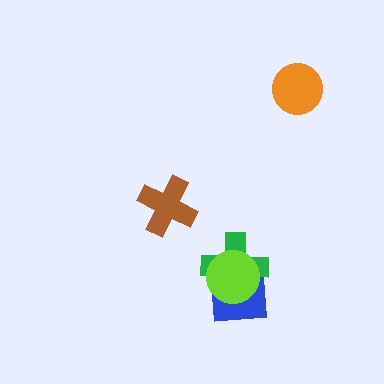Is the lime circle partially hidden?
No, no other shape covers it.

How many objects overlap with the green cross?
2 objects overlap with the green cross.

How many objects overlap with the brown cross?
0 objects overlap with the brown cross.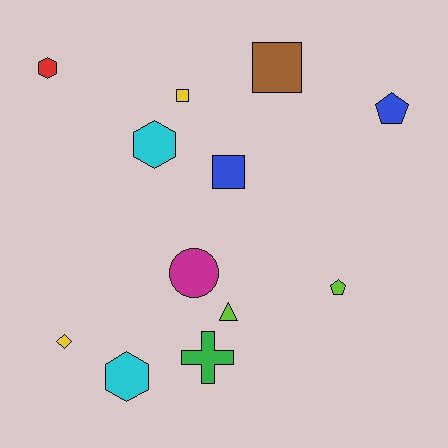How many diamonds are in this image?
There is 1 diamond.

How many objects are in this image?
There are 12 objects.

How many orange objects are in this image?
There are no orange objects.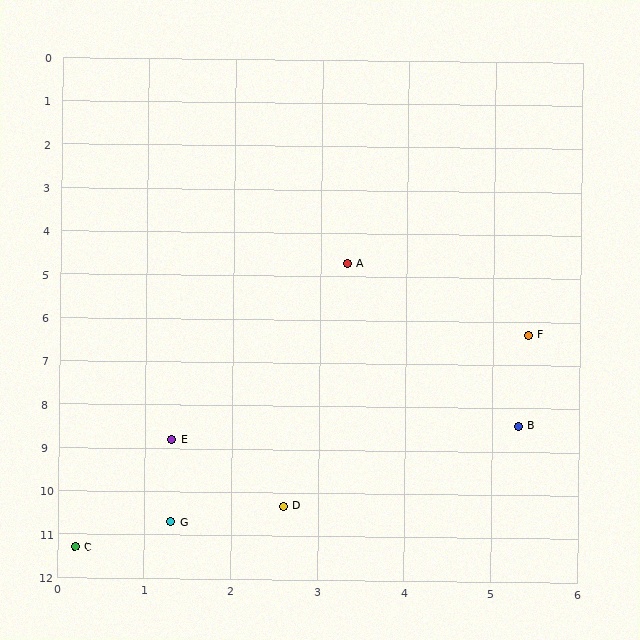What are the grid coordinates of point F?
Point F is at approximately (5.4, 6.3).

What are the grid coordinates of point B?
Point B is at approximately (5.3, 8.4).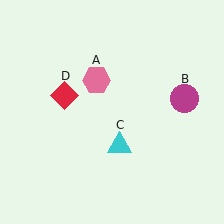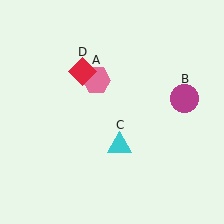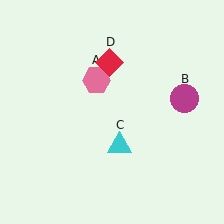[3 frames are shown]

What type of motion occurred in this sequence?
The red diamond (object D) rotated clockwise around the center of the scene.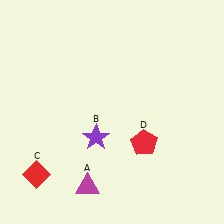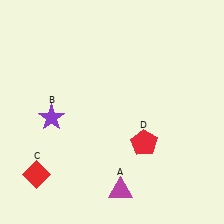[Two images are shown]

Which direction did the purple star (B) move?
The purple star (B) moved left.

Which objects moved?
The objects that moved are: the magenta triangle (A), the purple star (B).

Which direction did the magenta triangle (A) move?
The magenta triangle (A) moved right.